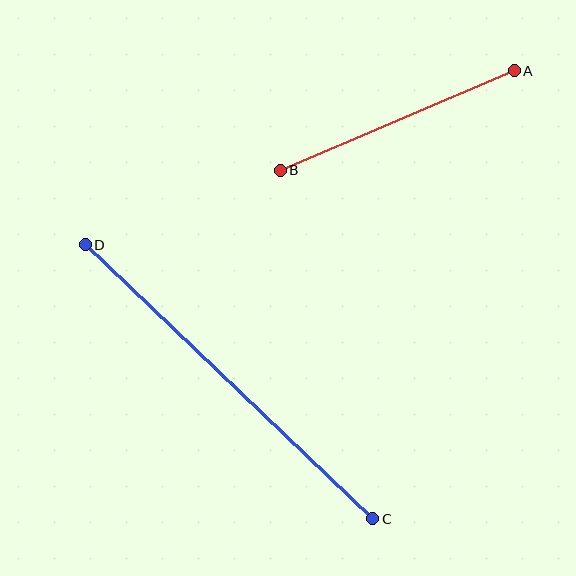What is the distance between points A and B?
The distance is approximately 254 pixels.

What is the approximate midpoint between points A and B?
The midpoint is at approximately (397, 120) pixels.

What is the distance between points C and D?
The distance is approximately 397 pixels.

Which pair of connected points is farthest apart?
Points C and D are farthest apart.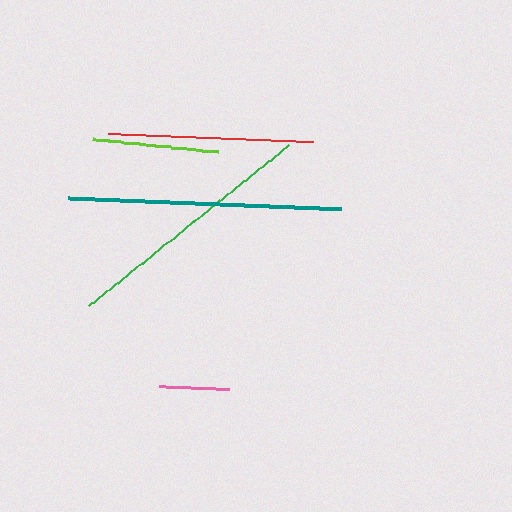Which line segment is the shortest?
The pink line is the shortest at approximately 71 pixels.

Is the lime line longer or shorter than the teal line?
The teal line is longer than the lime line.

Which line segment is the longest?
The teal line is the longest at approximately 273 pixels.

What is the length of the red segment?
The red segment is approximately 205 pixels long.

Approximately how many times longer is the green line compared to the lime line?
The green line is approximately 2.0 times the length of the lime line.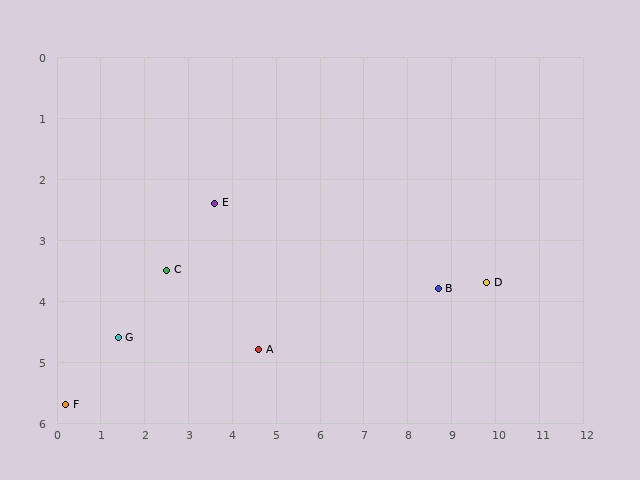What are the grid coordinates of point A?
Point A is at approximately (4.6, 4.8).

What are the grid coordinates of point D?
Point D is at approximately (9.8, 3.7).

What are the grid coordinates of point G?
Point G is at approximately (1.4, 4.6).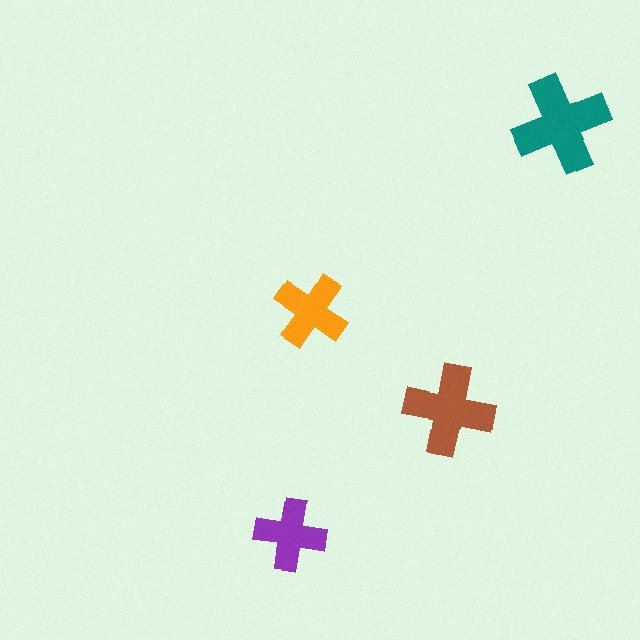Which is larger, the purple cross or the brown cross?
The brown one.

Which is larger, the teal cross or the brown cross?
The teal one.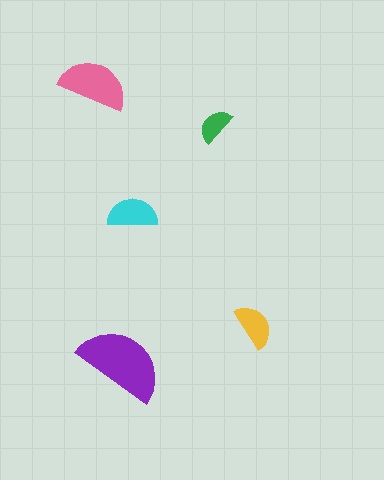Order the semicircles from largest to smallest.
the purple one, the pink one, the cyan one, the yellow one, the green one.